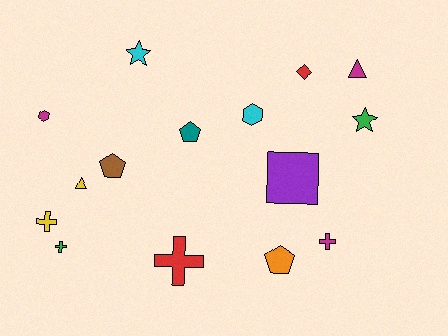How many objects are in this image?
There are 15 objects.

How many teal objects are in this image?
There is 1 teal object.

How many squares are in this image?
There is 1 square.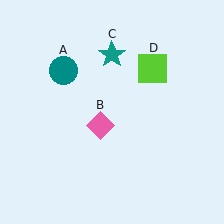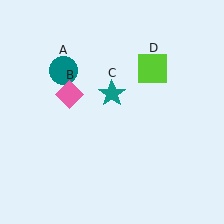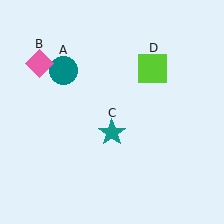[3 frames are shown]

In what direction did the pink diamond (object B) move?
The pink diamond (object B) moved up and to the left.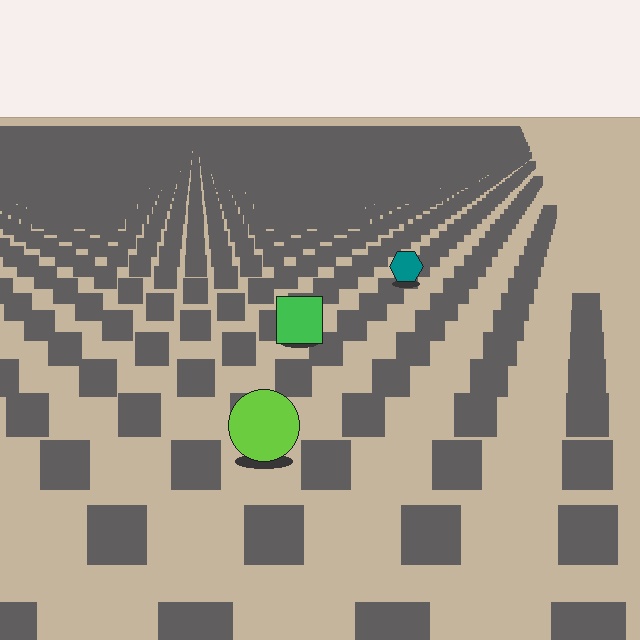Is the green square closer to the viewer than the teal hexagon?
Yes. The green square is closer — you can tell from the texture gradient: the ground texture is coarser near it.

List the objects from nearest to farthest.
From nearest to farthest: the lime circle, the green square, the teal hexagon.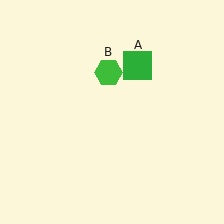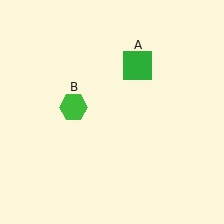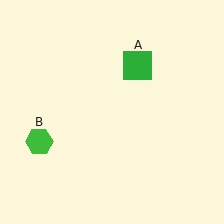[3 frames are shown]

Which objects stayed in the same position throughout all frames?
Green square (object A) remained stationary.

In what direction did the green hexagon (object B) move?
The green hexagon (object B) moved down and to the left.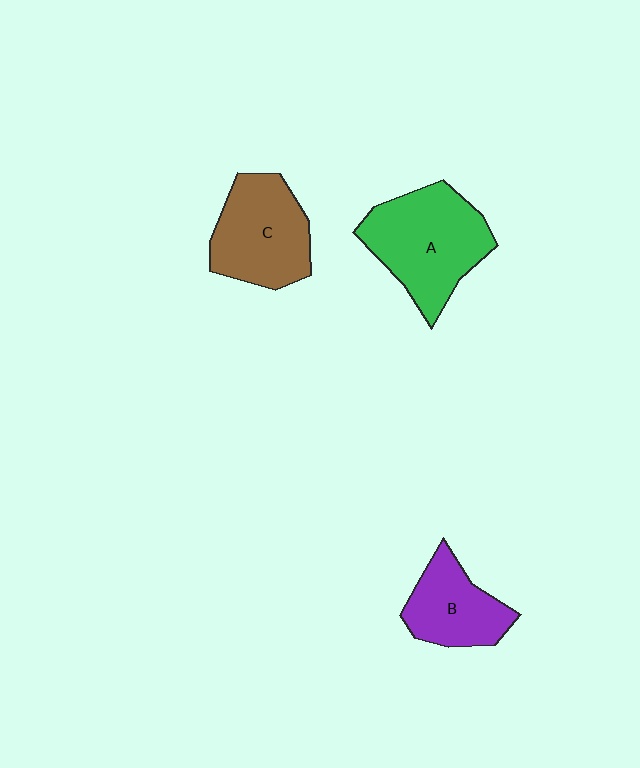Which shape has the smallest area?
Shape B (purple).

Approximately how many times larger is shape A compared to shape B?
Approximately 1.6 times.